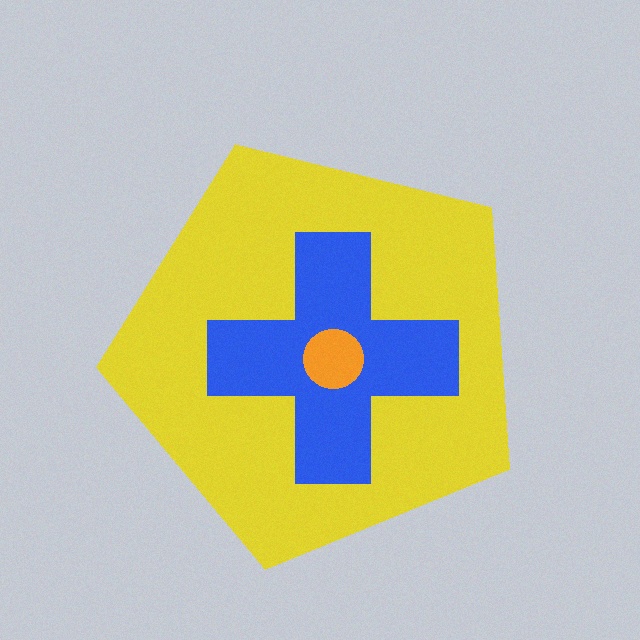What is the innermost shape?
The orange circle.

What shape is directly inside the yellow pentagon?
The blue cross.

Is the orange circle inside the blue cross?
Yes.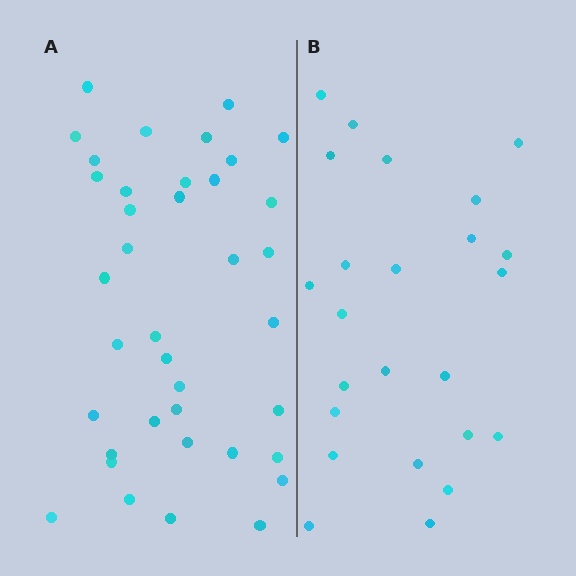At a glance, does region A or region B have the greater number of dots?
Region A (the left region) has more dots.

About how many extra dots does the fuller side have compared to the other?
Region A has approximately 15 more dots than region B.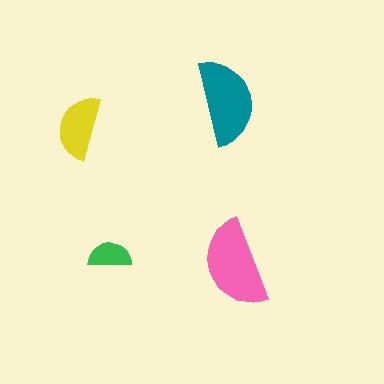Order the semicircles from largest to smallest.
the pink one, the teal one, the yellow one, the green one.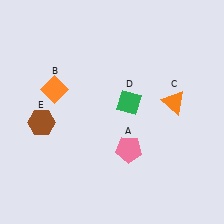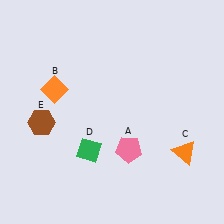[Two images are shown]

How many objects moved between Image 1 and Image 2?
2 objects moved between the two images.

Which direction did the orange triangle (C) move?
The orange triangle (C) moved down.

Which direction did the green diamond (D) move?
The green diamond (D) moved down.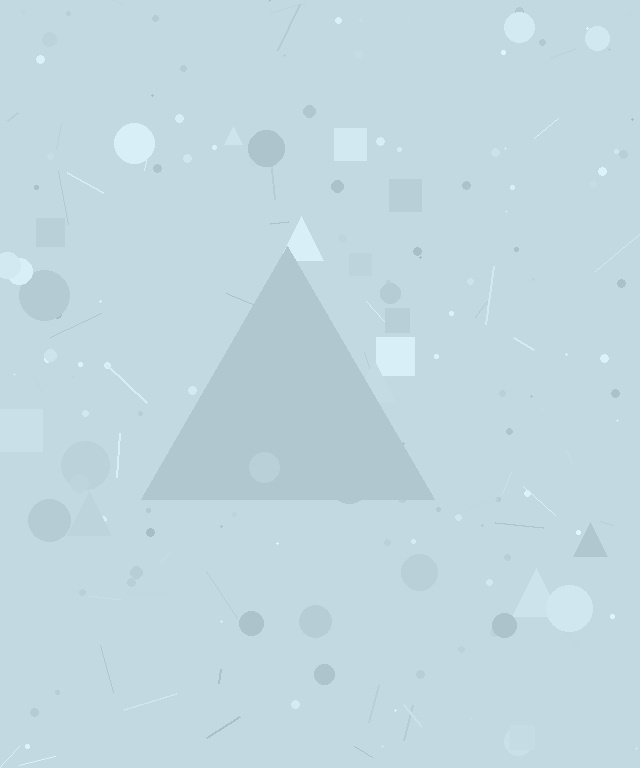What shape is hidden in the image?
A triangle is hidden in the image.